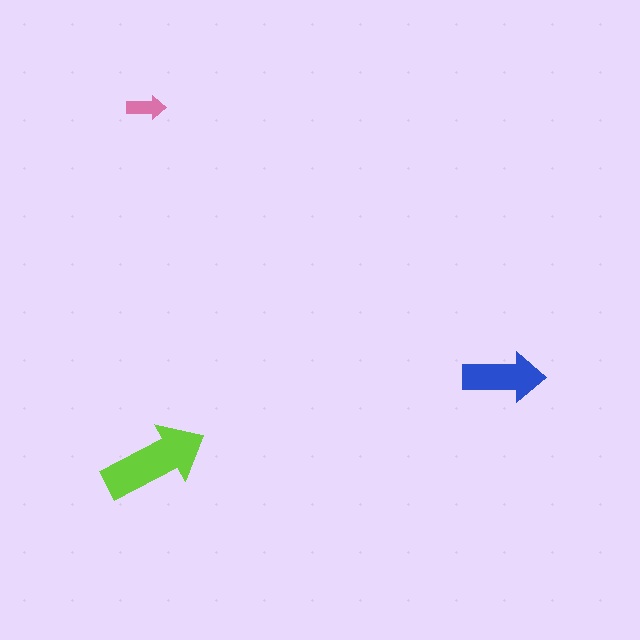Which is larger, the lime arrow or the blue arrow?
The lime one.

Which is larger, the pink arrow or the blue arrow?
The blue one.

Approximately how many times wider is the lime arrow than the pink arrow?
About 2.5 times wider.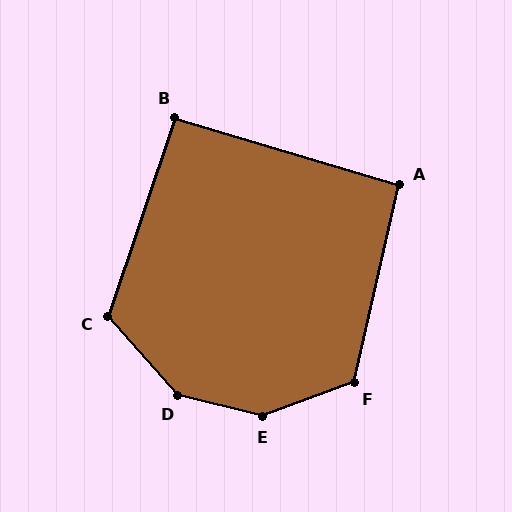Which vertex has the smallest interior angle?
B, at approximately 92 degrees.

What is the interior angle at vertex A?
Approximately 94 degrees (approximately right).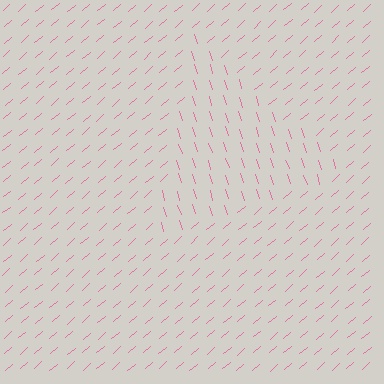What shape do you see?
I see a triangle.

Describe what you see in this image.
The image is filled with small pink line segments. A triangle region in the image has lines oriented differently from the surrounding lines, creating a visible texture boundary.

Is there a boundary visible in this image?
Yes, there is a texture boundary formed by a change in line orientation.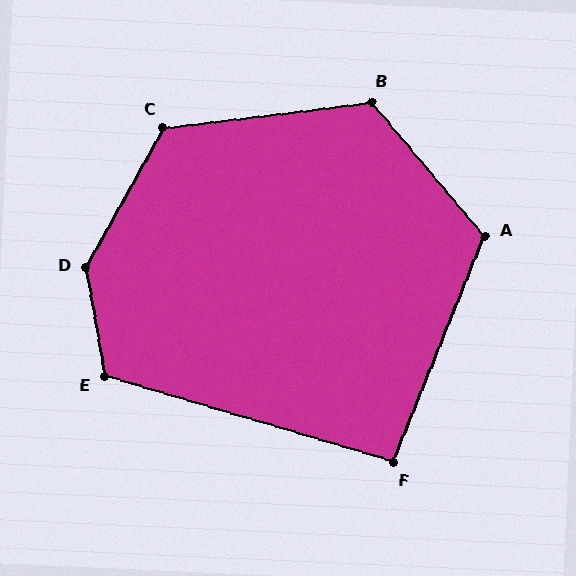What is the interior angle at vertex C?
Approximately 126 degrees (obtuse).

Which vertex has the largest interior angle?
D, at approximately 141 degrees.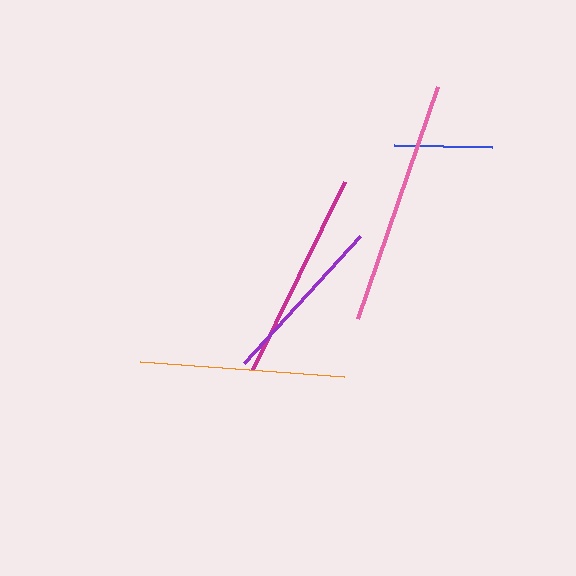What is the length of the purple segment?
The purple segment is approximately 172 pixels long.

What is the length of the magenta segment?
The magenta segment is approximately 210 pixels long.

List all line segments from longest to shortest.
From longest to shortest: pink, magenta, orange, purple, blue.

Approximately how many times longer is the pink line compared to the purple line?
The pink line is approximately 1.4 times the length of the purple line.